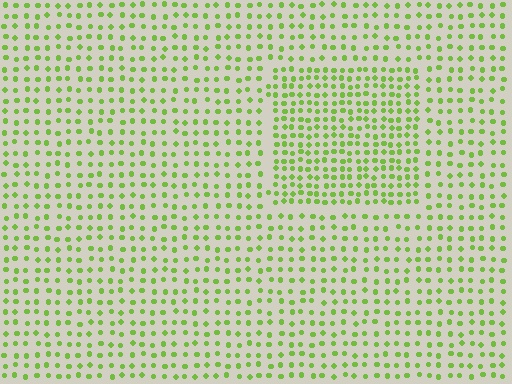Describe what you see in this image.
The image contains small lime elements arranged at two different densities. A rectangle-shaped region is visible where the elements are more densely packed than the surrounding area.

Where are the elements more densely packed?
The elements are more densely packed inside the rectangle boundary.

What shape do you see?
I see a rectangle.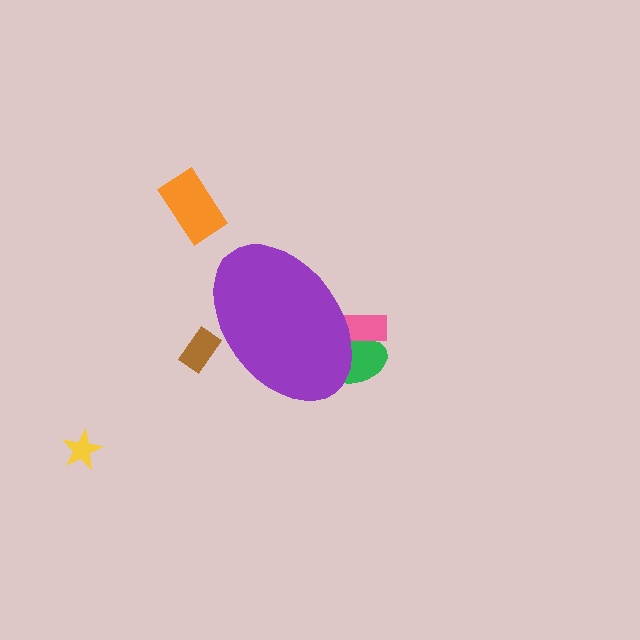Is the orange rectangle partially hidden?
No, the orange rectangle is fully visible.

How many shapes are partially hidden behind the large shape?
3 shapes are partially hidden.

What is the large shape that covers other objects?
A purple ellipse.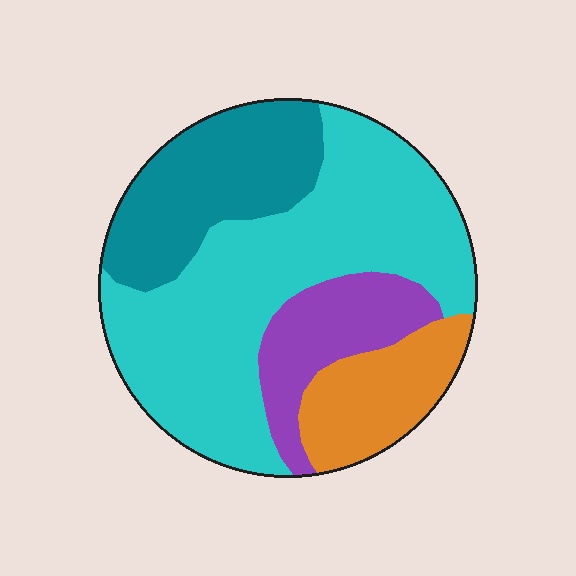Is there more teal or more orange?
Teal.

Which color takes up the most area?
Cyan, at roughly 50%.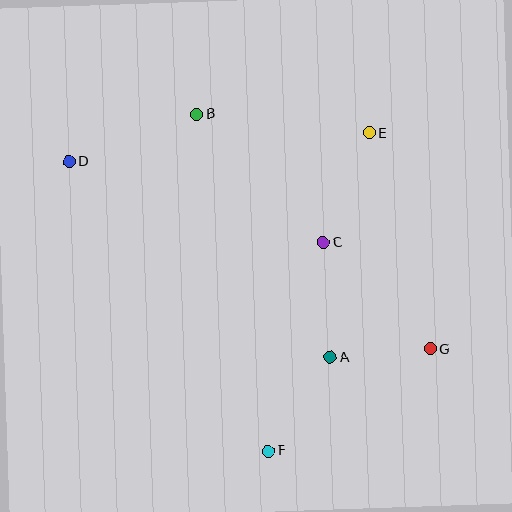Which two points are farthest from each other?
Points D and G are farthest from each other.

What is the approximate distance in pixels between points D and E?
The distance between D and E is approximately 302 pixels.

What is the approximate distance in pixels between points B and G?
The distance between B and G is approximately 331 pixels.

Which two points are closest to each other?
Points A and G are closest to each other.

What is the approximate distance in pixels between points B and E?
The distance between B and E is approximately 173 pixels.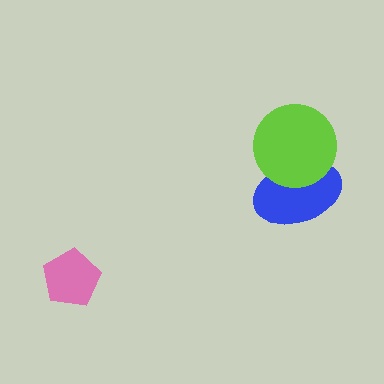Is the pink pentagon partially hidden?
No, no other shape covers it.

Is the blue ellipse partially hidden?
Yes, it is partially covered by another shape.